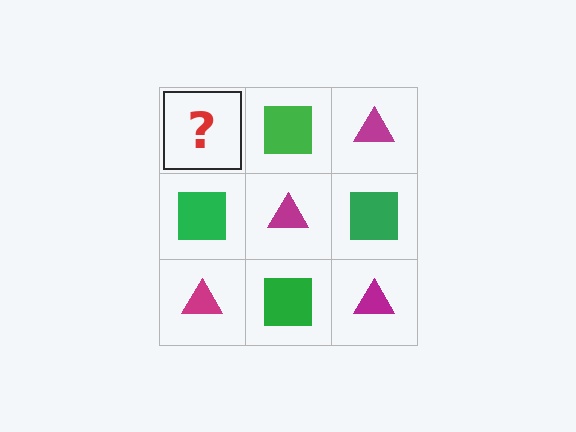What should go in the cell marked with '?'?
The missing cell should contain a magenta triangle.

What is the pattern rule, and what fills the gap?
The rule is that it alternates magenta triangle and green square in a checkerboard pattern. The gap should be filled with a magenta triangle.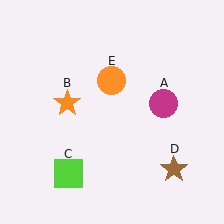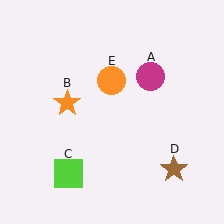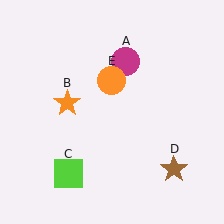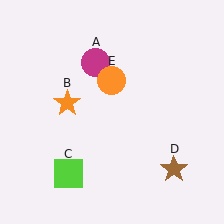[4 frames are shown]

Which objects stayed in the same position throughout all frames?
Orange star (object B) and lime square (object C) and brown star (object D) and orange circle (object E) remained stationary.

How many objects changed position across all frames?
1 object changed position: magenta circle (object A).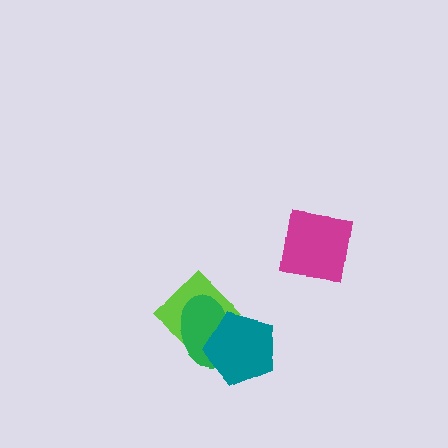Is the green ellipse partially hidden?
Yes, it is partially covered by another shape.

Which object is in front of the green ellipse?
The teal pentagon is in front of the green ellipse.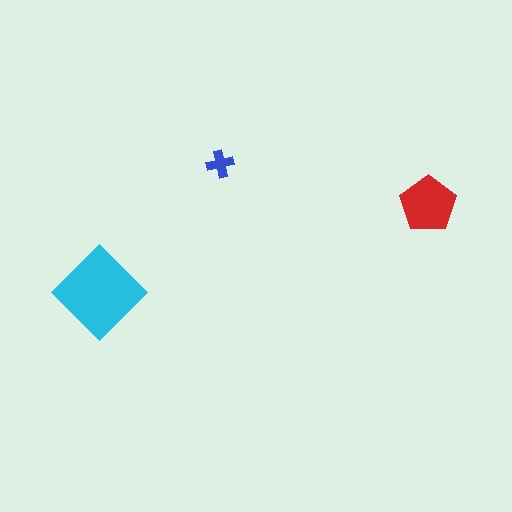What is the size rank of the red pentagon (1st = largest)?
2nd.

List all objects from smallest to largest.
The blue cross, the red pentagon, the cyan diamond.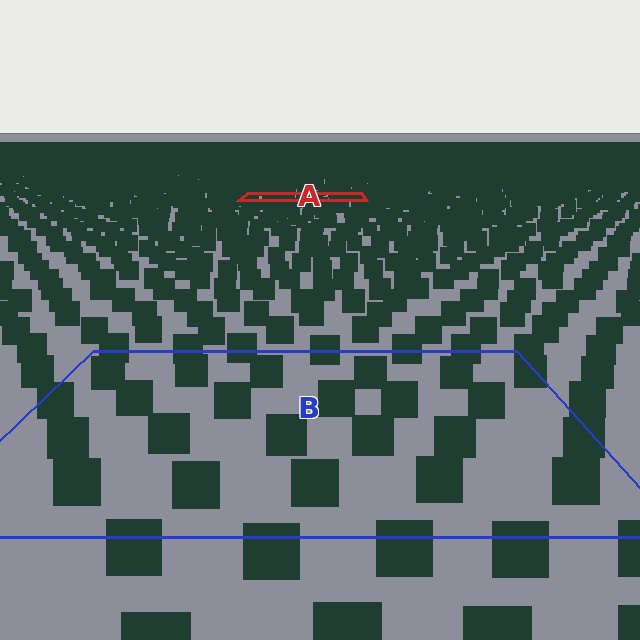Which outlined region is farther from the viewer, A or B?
Region A is farther from the viewer — the texture elements inside it appear smaller and more densely packed.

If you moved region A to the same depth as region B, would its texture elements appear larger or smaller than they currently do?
They would appear larger. At a closer depth, the same texture elements are projected at a bigger on-screen size.